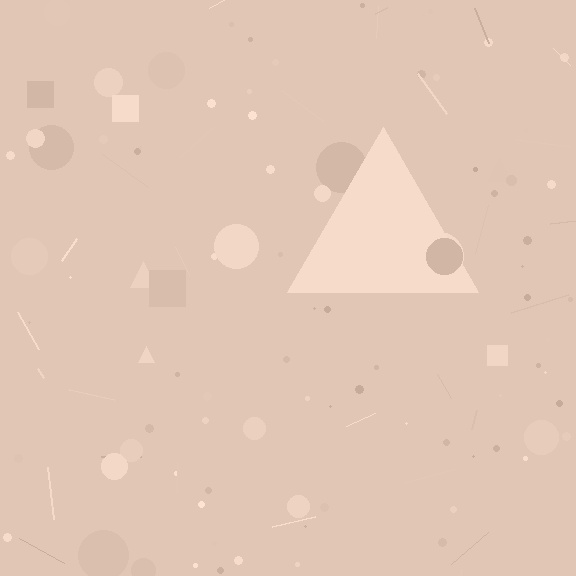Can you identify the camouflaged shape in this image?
The camouflaged shape is a triangle.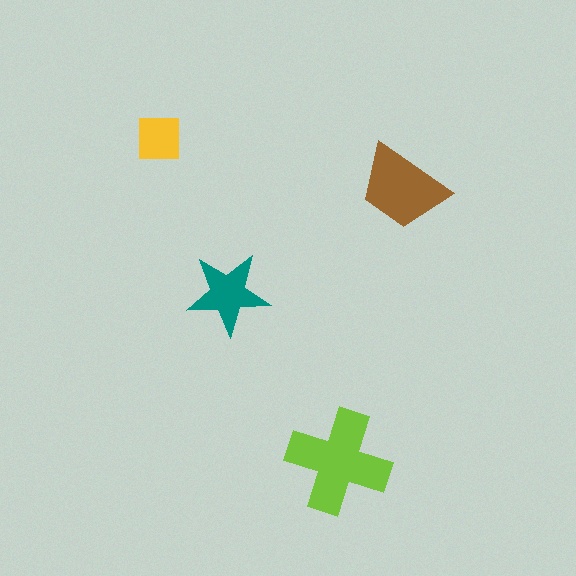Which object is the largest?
The lime cross.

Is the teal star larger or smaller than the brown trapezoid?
Smaller.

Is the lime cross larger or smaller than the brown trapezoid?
Larger.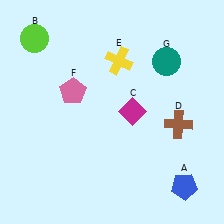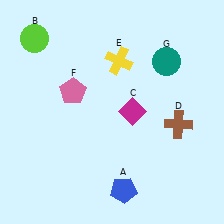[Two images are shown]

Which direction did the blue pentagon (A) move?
The blue pentagon (A) moved left.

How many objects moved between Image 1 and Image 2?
1 object moved between the two images.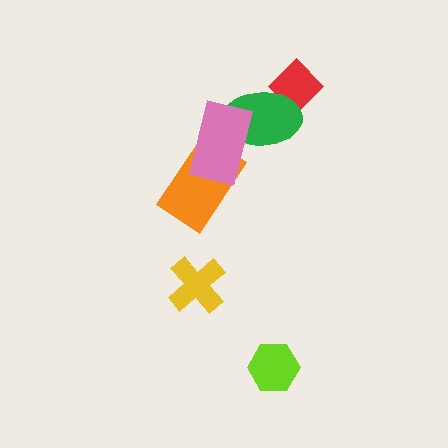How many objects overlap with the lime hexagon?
0 objects overlap with the lime hexagon.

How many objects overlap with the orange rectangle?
1 object overlaps with the orange rectangle.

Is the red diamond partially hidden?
Yes, it is partially covered by another shape.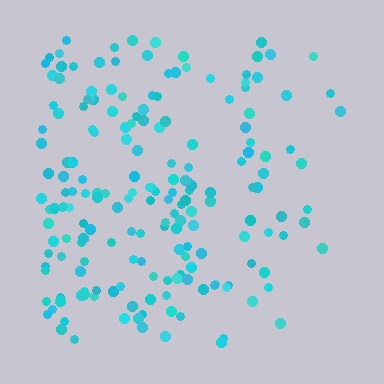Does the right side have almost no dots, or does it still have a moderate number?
Still a moderate number, just noticeably fewer than the left.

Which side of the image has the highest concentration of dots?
The left.